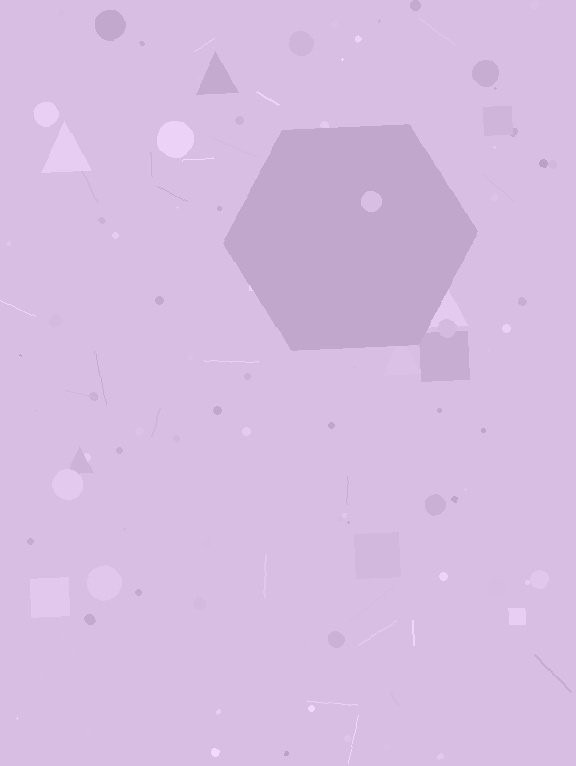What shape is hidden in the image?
A hexagon is hidden in the image.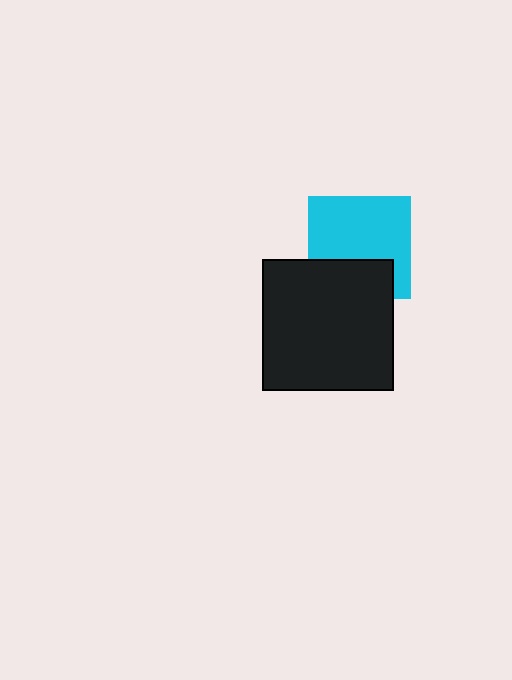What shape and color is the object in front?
The object in front is a black square.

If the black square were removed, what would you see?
You would see the complete cyan square.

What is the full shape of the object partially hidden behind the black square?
The partially hidden object is a cyan square.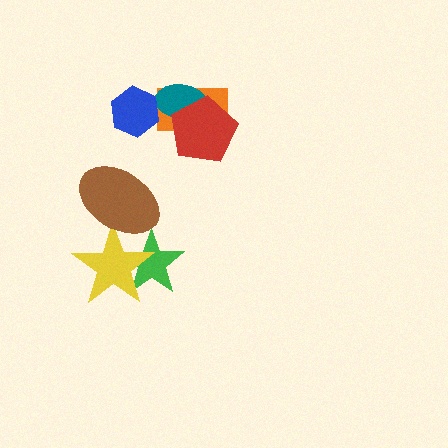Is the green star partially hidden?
Yes, it is partially covered by another shape.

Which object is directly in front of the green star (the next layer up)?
The yellow star is directly in front of the green star.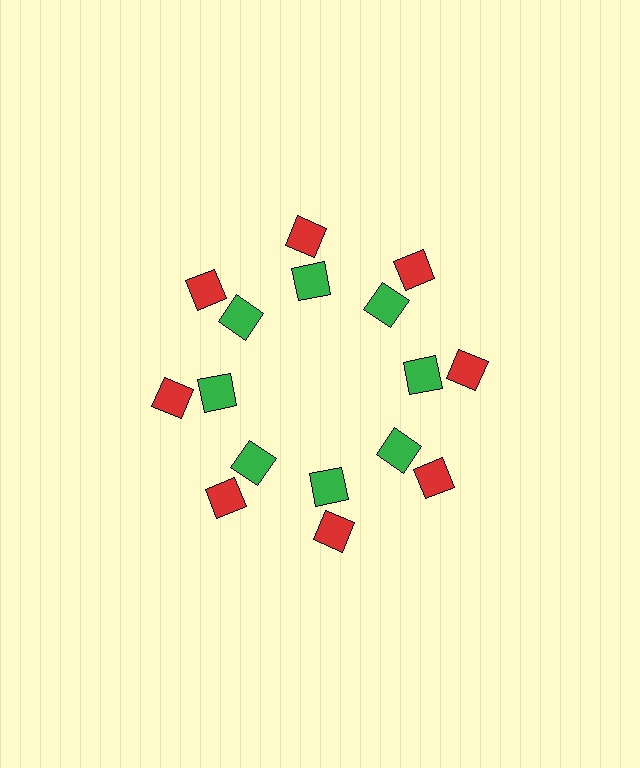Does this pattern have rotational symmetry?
Yes, this pattern has 8-fold rotational symmetry. It looks the same after rotating 45 degrees around the center.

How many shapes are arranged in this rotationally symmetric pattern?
There are 16 shapes, arranged in 8 groups of 2.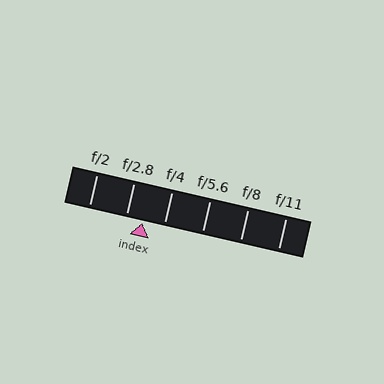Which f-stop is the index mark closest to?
The index mark is closest to f/2.8.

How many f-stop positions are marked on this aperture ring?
There are 6 f-stop positions marked.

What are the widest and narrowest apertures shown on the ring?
The widest aperture shown is f/2 and the narrowest is f/11.